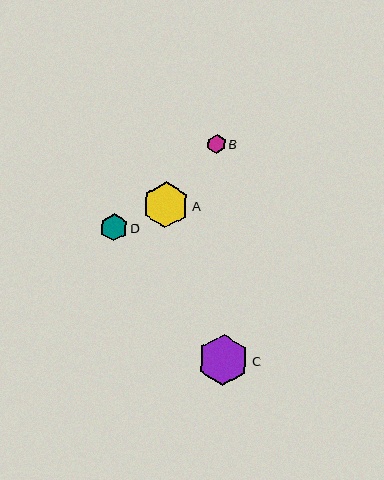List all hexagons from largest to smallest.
From largest to smallest: C, A, D, B.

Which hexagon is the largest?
Hexagon C is the largest with a size of approximately 51 pixels.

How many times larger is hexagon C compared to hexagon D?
Hexagon C is approximately 1.9 times the size of hexagon D.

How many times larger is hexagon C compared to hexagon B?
Hexagon C is approximately 2.7 times the size of hexagon B.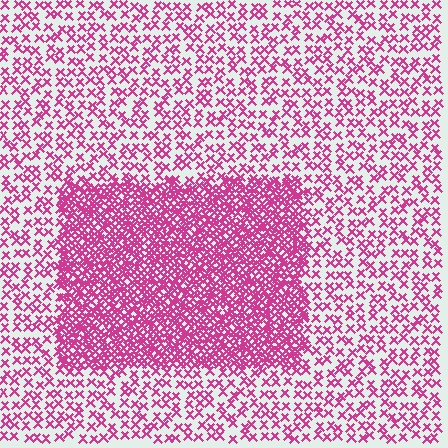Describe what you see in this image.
The image contains small magenta elements arranged at two different densities. A rectangle-shaped region is visible where the elements are more densely packed than the surrounding area.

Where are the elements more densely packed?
The elements are more densely packed inside the rectangle boundary.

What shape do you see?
I see a rectangle.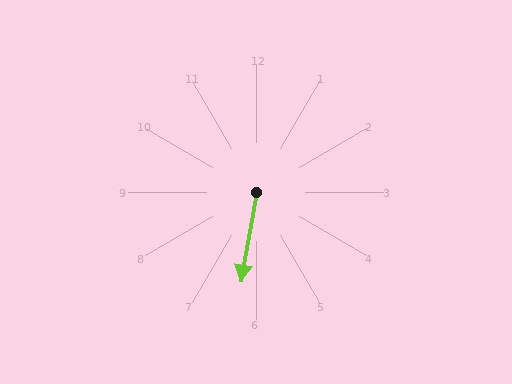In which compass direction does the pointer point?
South.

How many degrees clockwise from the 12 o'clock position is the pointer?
Approximately 190 degrees.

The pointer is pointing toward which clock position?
Roughly 6 o'clock.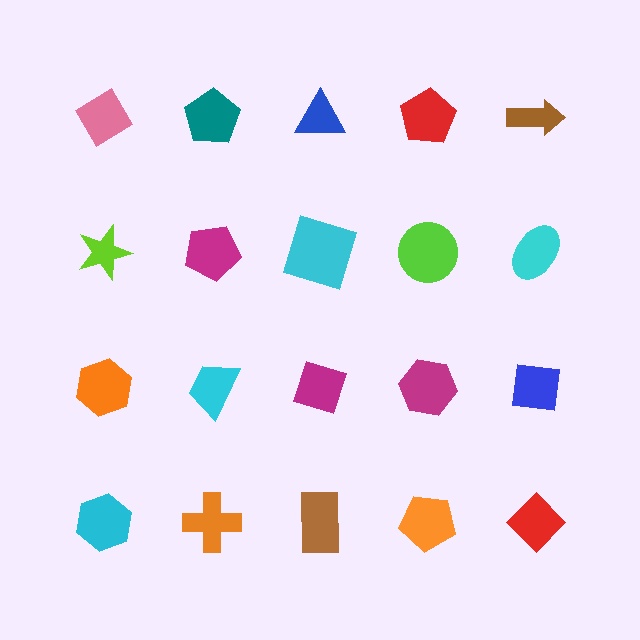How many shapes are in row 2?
5 shapes.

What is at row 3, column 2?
A cyan trapezoid.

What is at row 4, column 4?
An orange pentagon.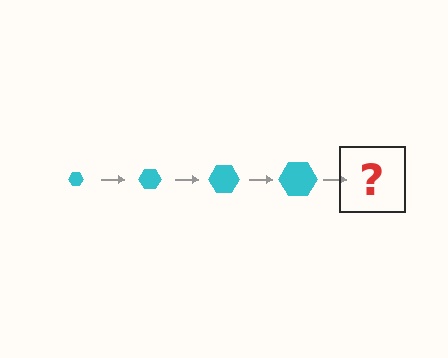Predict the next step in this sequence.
The next step is a cyan hexagon, larger than the previous one.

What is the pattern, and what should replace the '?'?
The pattern is that the hexagon gets progressively larger each step. The '?' should be a cyan hexagon, larger than the previous one.